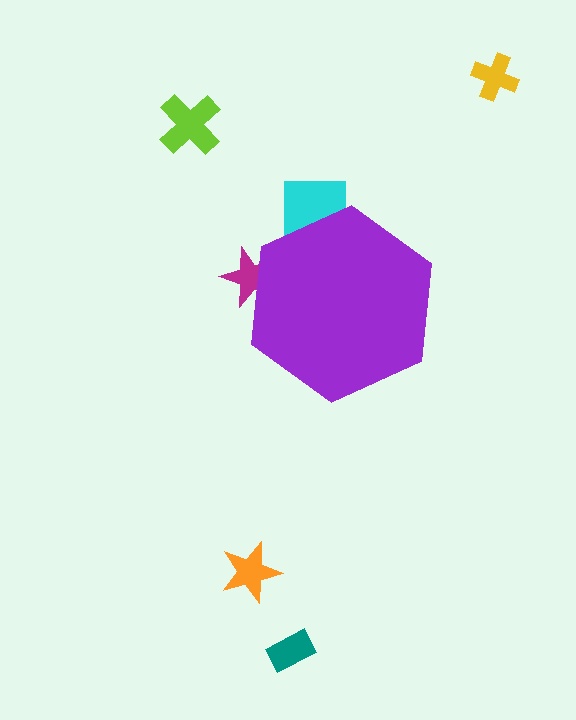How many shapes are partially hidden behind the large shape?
2 shapes are partially hidden.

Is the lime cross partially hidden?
No, the lime cross is fully visible.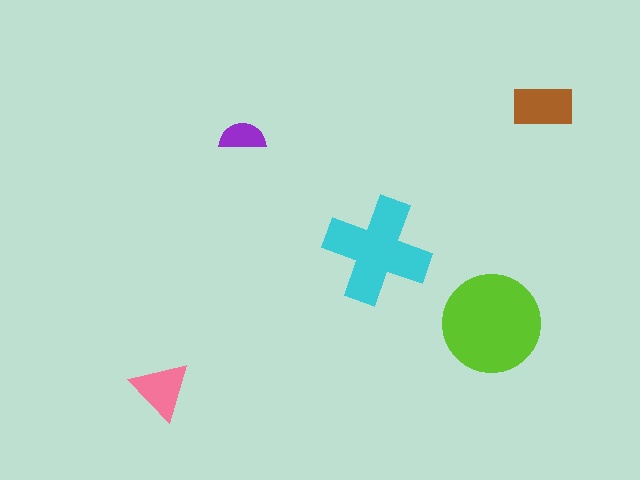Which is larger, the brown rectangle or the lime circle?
The lime circle.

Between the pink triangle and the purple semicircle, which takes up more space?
The pink triangle.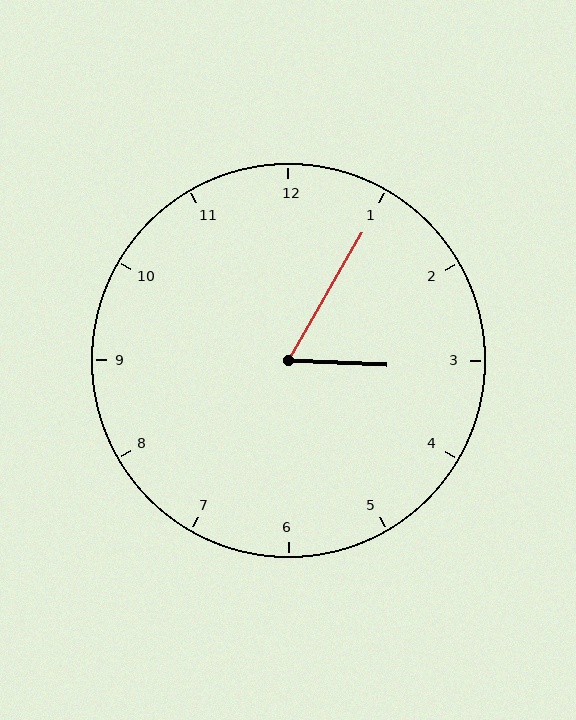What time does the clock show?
3:05.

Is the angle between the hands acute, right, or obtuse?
It is acute.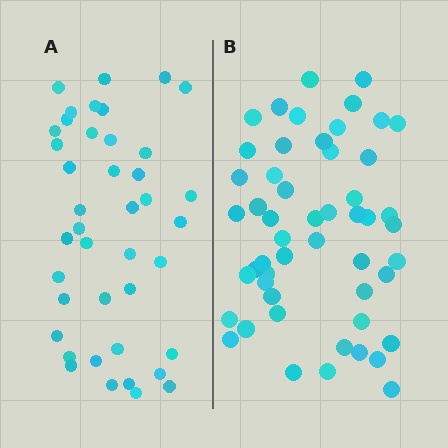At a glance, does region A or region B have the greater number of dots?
Region B (the right region) has more dots.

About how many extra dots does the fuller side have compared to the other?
Region B has roughly 12 or so more dots than region A.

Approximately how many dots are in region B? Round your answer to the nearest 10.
About 50 dots. (The exact count is 52, which rounds to 50.)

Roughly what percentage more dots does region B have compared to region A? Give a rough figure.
About 25% more.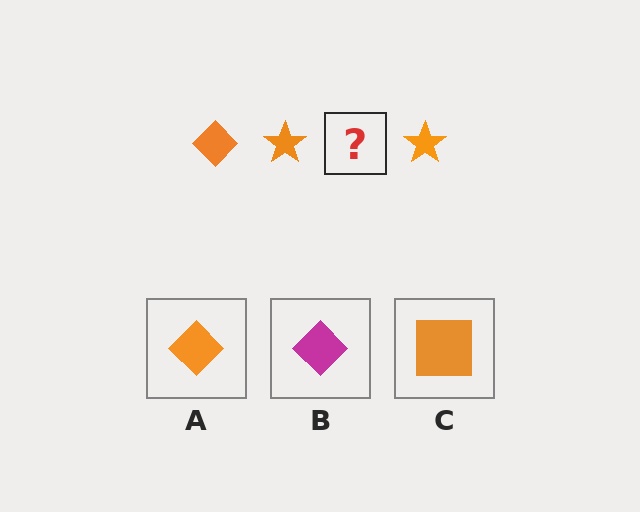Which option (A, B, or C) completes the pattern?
A.